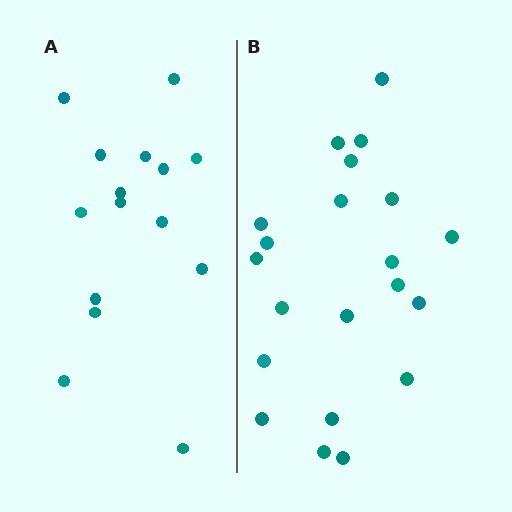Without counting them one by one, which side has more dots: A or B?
Region B (the right region) has more dots.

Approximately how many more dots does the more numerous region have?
Region B has about 6 more dots than region A.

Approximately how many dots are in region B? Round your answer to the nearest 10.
About 20 dots. (The exact count is 21, which rounds to 20.)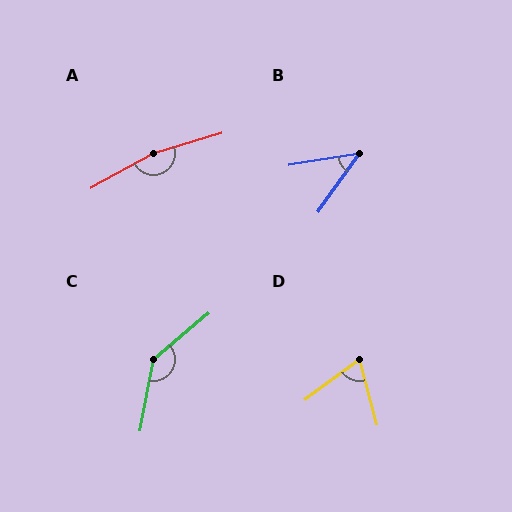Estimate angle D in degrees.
Approximately 68 degrees.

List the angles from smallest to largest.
B (46°), D (68°), C (141°), A (167°).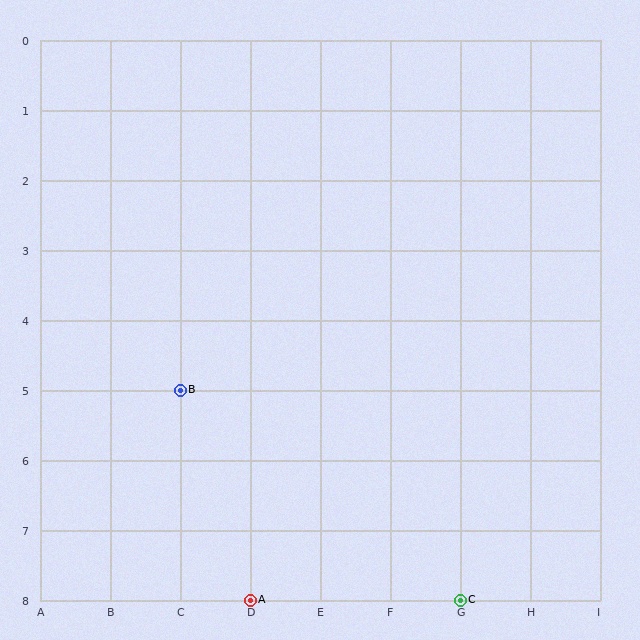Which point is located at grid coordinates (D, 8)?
Point A is at (D, 8).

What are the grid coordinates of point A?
Point A is at grid coordinates (D, 8).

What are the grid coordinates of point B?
Point B is at grid coordinates (C, 5).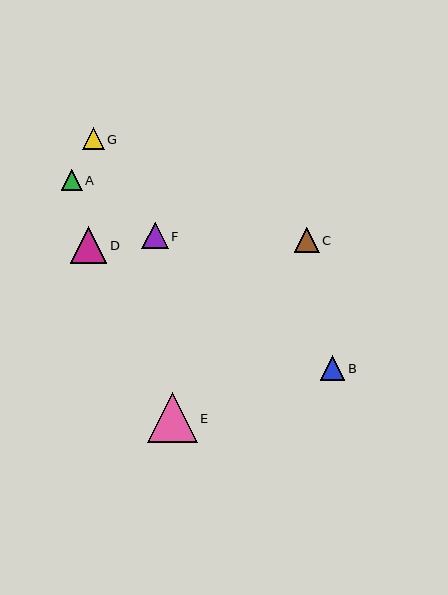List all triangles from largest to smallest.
From largest to smallest: E, D, F, C, B, G, A.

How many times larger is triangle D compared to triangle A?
Triangle D is approximately 1.7 times the size of triangle A.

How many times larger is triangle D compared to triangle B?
Triangle D is approximately 1.5 times the size of triangle B.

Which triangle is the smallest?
Triangle A is the smallest with a size of approximately 21 pixels.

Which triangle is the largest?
Triangle E is the largest with a size of approximately 50 pixels.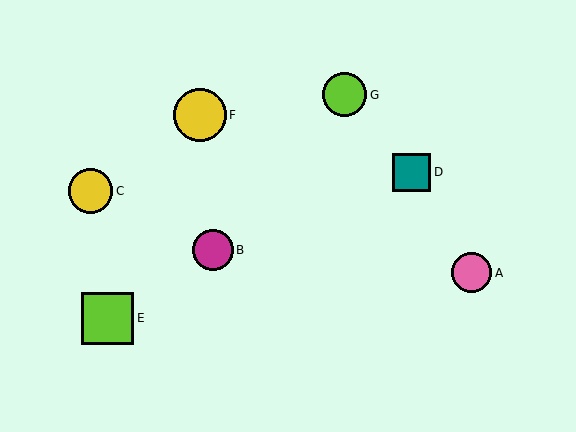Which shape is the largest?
The yellow circle (labeled F) is the largest.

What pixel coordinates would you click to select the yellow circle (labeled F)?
Click at (200, 115) to select the yellow circle F.